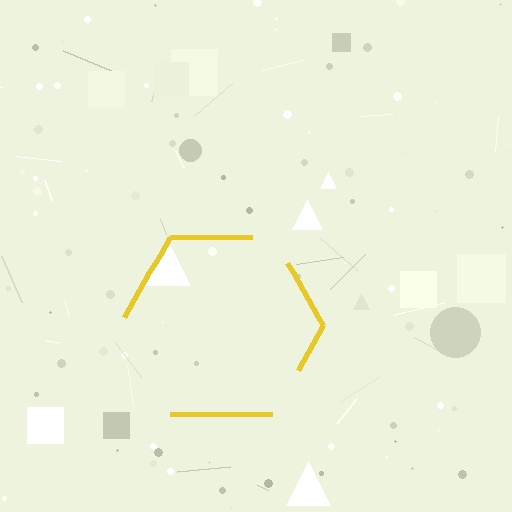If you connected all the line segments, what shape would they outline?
They would outline a hexagon.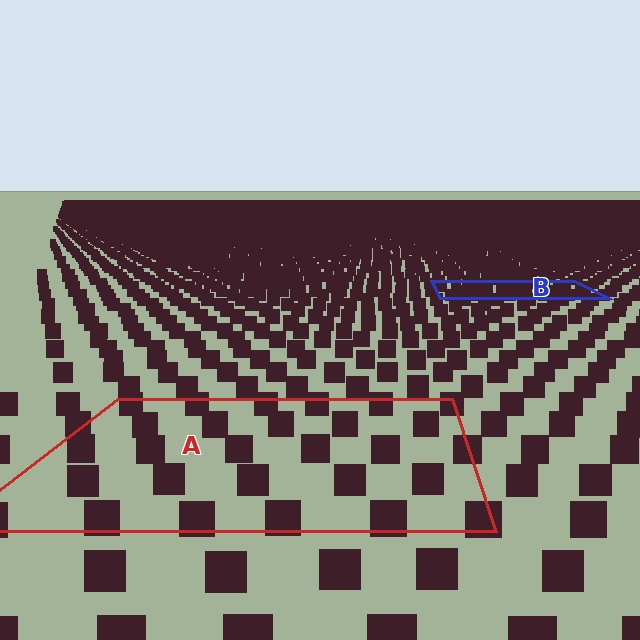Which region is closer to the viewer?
Region A is closer. The texture elements there are larger and more spread out.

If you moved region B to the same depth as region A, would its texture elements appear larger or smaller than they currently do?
They would appear larger. At a closer depth, the same texture elements are projected at a bigger on-screen size.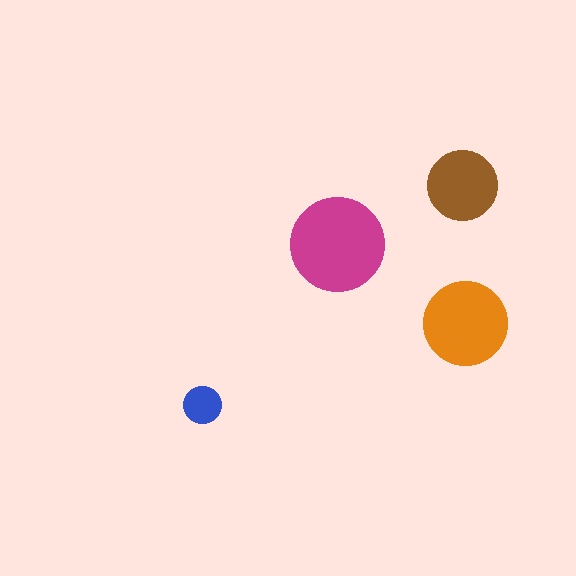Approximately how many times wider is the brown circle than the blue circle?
About 2 times wider.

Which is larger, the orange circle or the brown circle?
The orange one.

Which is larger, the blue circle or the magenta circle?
The magenta one.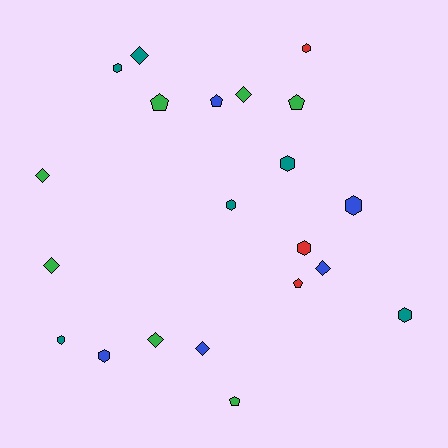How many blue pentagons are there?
There is 1 blue pentagon.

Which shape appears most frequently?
Hexagon, with 9 objects.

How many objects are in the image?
There are 21 objects.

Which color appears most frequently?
Green, with 7 objects.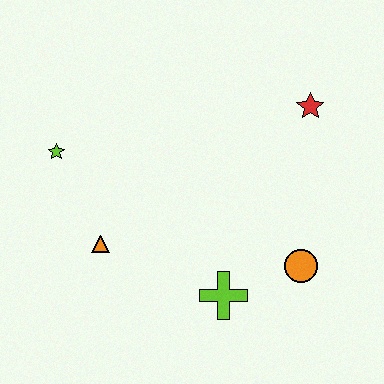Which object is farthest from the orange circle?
The lime star is farthest from the orange circle.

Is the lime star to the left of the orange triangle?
Yes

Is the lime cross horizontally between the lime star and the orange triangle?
No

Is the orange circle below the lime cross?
No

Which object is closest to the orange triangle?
The lime star is closest to the orange triangle.